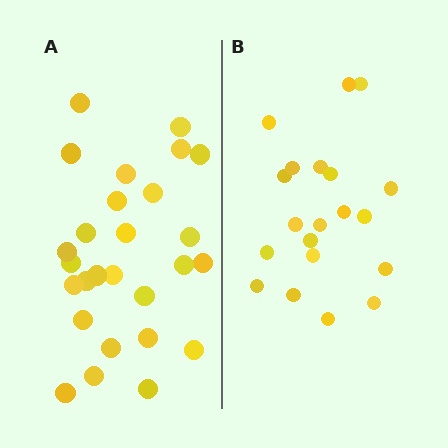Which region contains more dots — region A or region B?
Region A (the left region) has more dots.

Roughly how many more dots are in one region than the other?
Region A has roughly 8 or so more dots than region B.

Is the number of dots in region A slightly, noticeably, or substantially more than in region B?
Region A has noticeably more, but not dramatically so. The ratio is roughly 1.4 to 1.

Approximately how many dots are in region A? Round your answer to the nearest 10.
About 30 dots. (The exact count is 27, which rounds to 30.)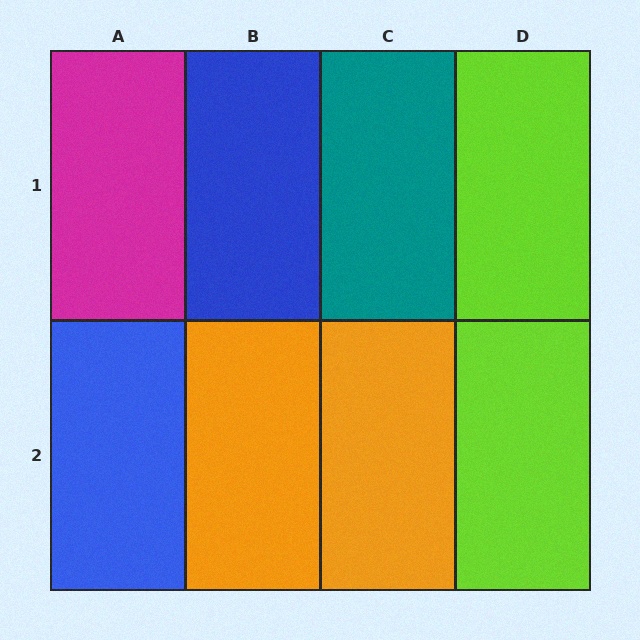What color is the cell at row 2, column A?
Blue.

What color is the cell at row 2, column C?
Orange.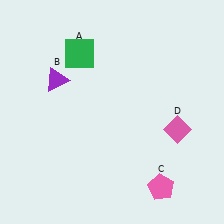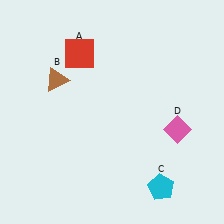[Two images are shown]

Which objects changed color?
A changed from green to red. B changed from purple to brown. C changed from pink to cyan.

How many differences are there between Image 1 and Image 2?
There are 3 differences between the two images.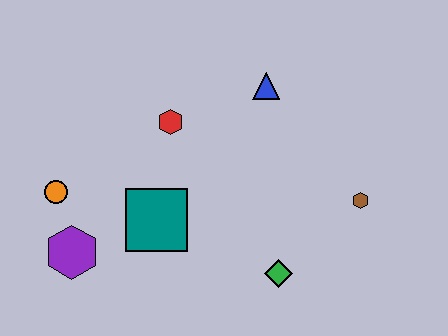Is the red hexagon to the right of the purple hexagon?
Yes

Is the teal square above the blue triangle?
No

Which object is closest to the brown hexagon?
The green diamond is closest to the brown hexagon.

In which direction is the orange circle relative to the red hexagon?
The orange circle is to the left of the red hexagon.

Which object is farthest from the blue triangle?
The purple hexagon is farthest from the blue triangle.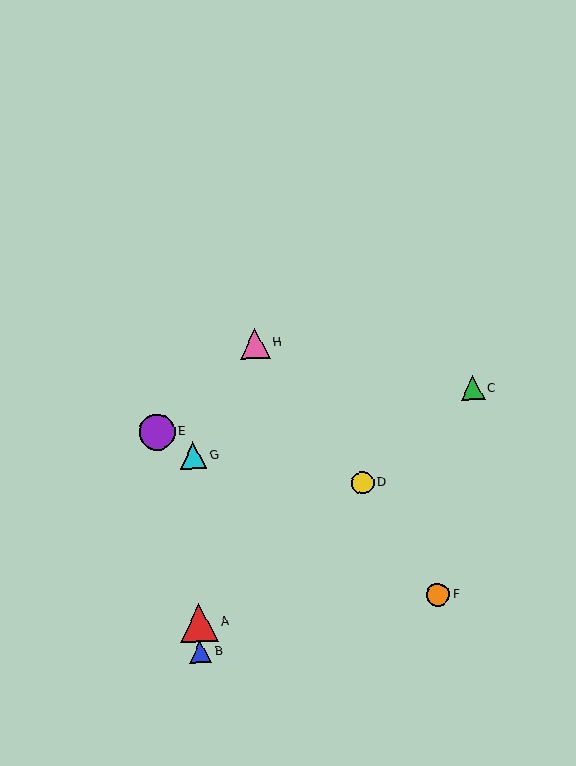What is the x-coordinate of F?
Object F is at x≈438.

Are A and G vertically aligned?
Yes, both are at x≈199.